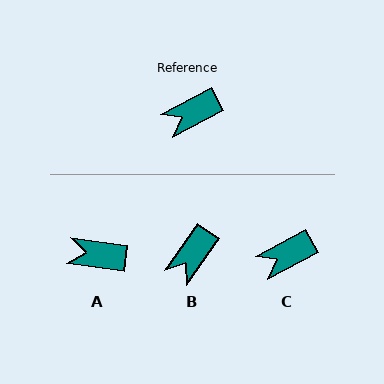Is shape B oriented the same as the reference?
No, it is off by about 27 degrees.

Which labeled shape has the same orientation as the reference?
C.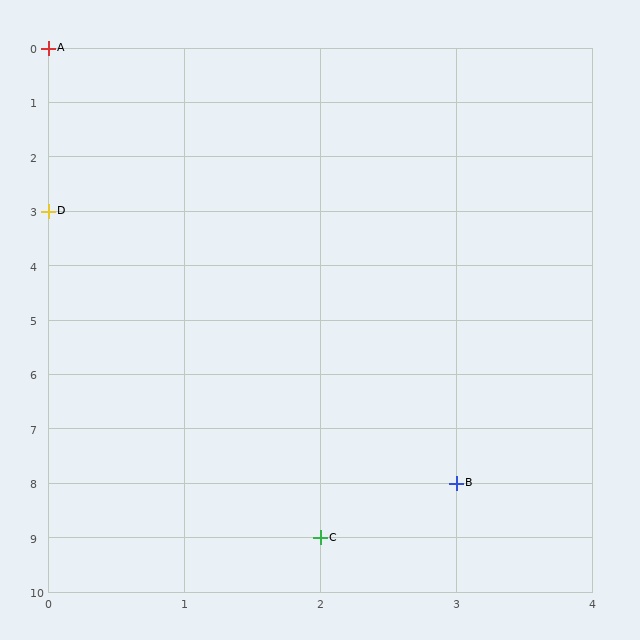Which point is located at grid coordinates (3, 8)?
Point B is at (3, 8).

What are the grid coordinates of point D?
Point D is at grid coordinates (0, 3).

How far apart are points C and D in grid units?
Points C and D are 2 columns and 6 rows apart (about 6.3 grid units diagonally).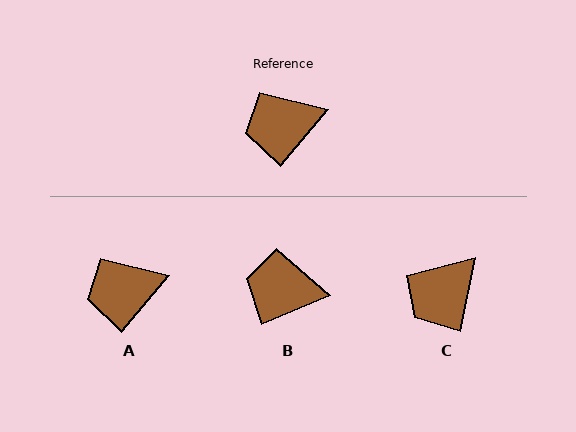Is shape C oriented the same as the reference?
No, it is off by about 28 degrees.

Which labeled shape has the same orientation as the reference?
A.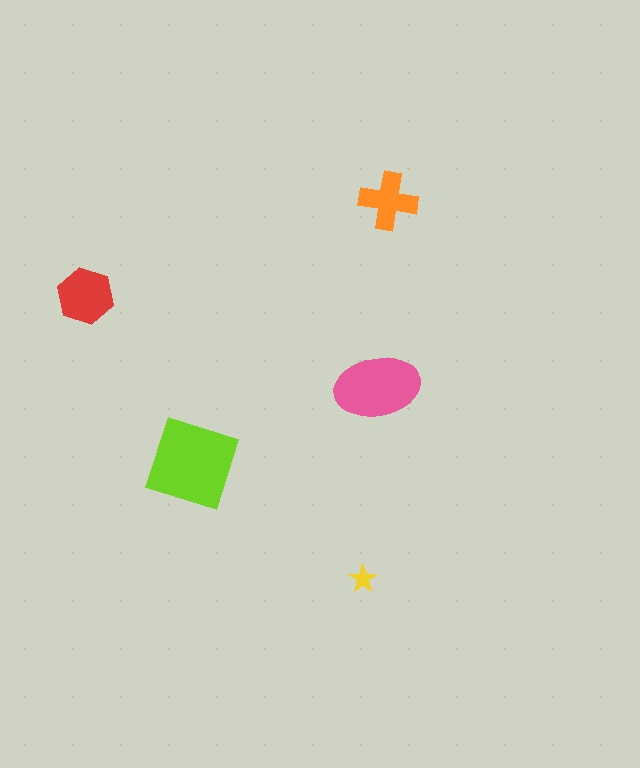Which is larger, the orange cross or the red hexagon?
The red hexagon.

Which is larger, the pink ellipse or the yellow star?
The pink ellipse.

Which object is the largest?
The lime square.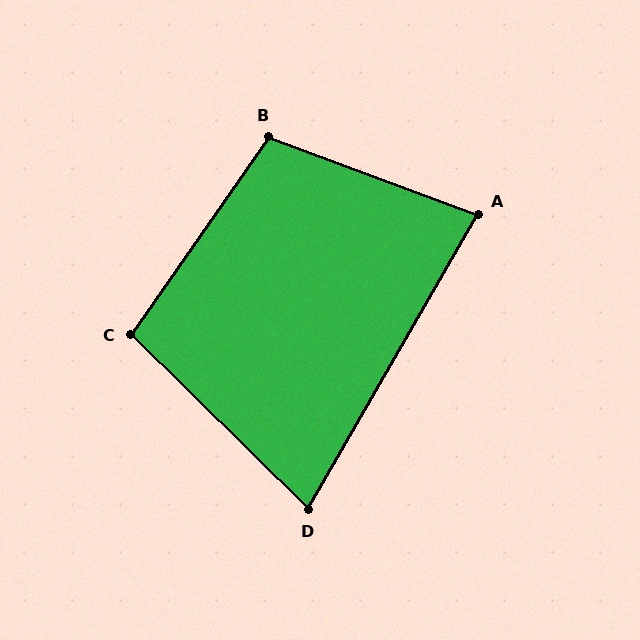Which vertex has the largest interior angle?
B, at approximately 105 degrees.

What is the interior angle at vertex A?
Approximately 80 degrees (acute).